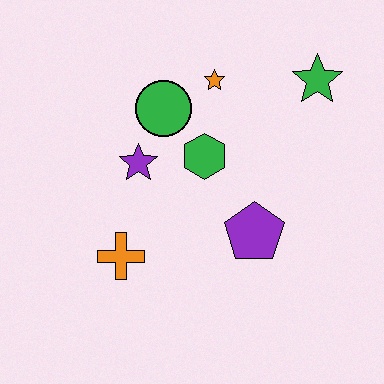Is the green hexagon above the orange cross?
Yes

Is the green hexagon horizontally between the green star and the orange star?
No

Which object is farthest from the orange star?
The orange cross is farthest from the orange star.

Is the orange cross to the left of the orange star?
Yes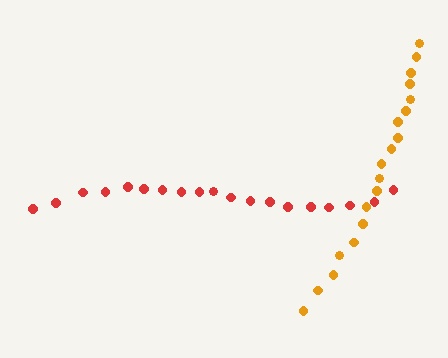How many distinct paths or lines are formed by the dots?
There are 2 distinct paths.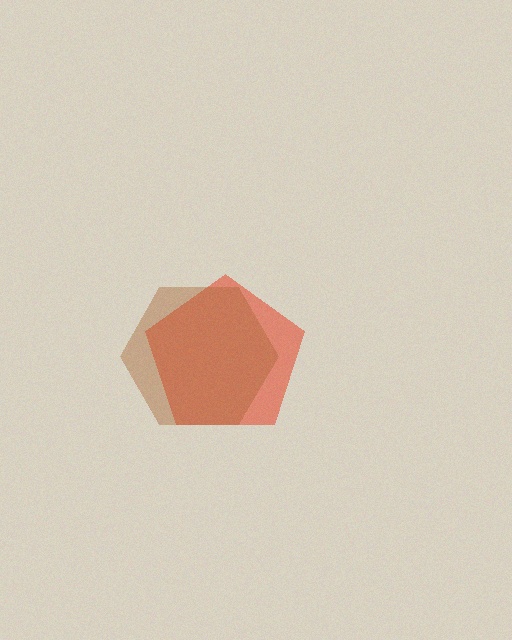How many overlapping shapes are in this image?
There are 2 overlapping shapes in the image.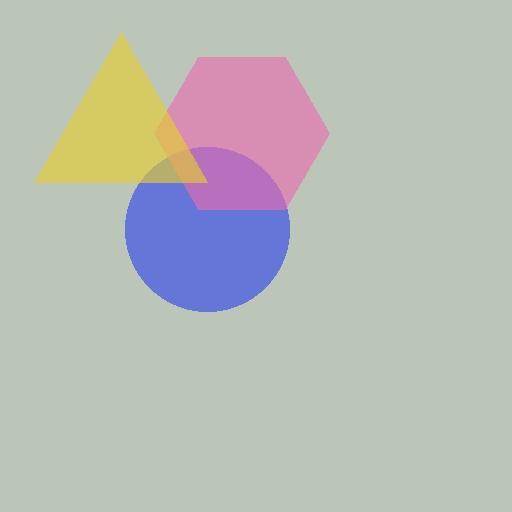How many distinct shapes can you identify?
There are 3 distinct shapes: a blue circle, a pink hexagon, a yellow triangle.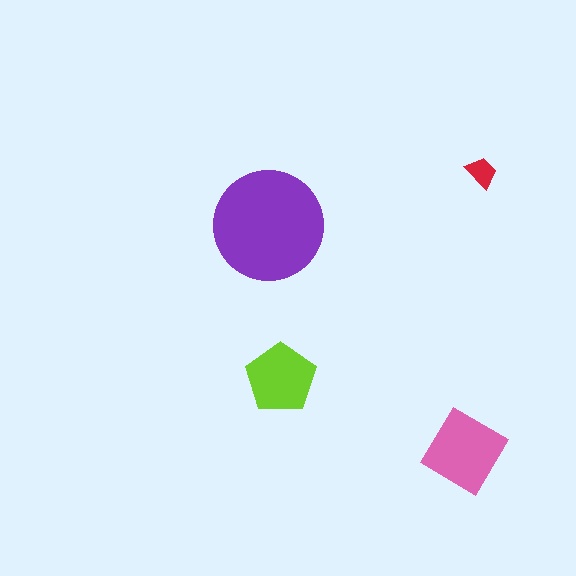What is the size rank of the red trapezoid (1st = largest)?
4th.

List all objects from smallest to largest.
The red trapezoid, the lime pentagon, the pink diamond, the purple circle.